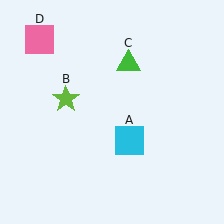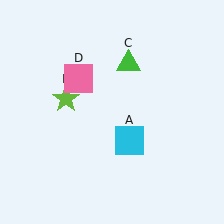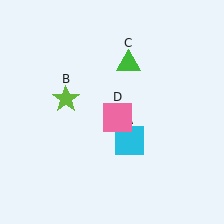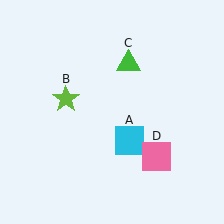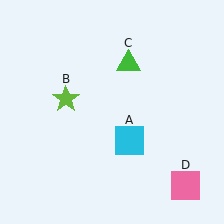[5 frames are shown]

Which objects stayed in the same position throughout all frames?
Cyan square (object A) and lime star (object B) and green triangle (object C) remained stationary.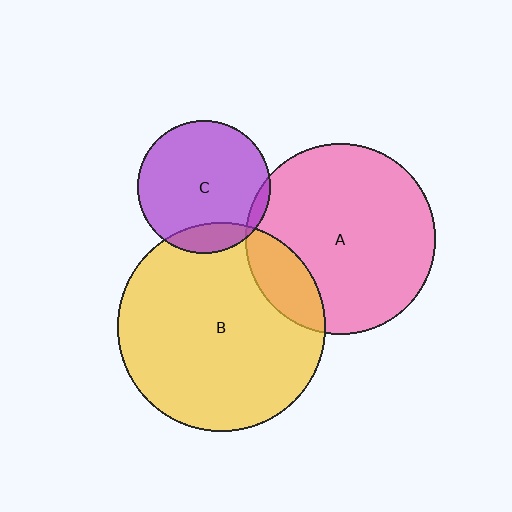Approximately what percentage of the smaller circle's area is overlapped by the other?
Approximately 15%.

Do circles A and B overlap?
Yes.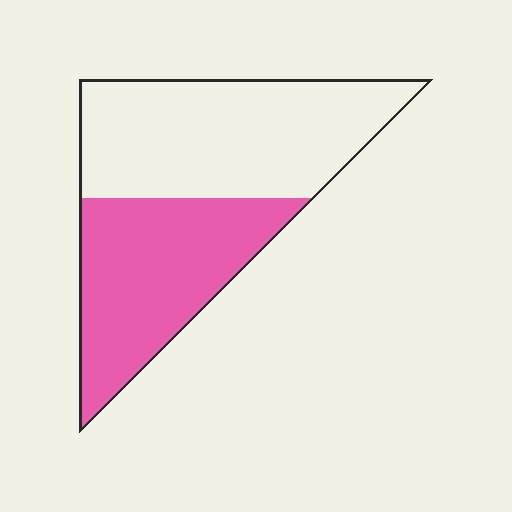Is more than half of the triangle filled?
No.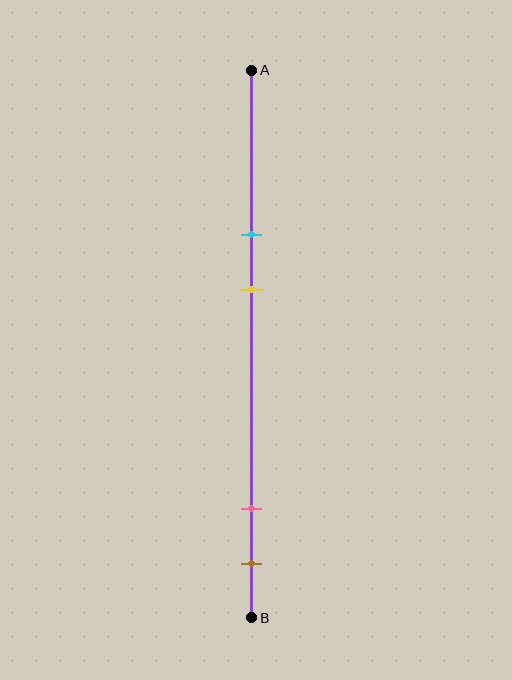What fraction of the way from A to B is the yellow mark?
The yellow mark is approximately 40% (0.4) of the way from A to B.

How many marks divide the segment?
There are 4 marks dividing the segment.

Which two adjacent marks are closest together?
The pink and brown marks are the closest adjacent pair.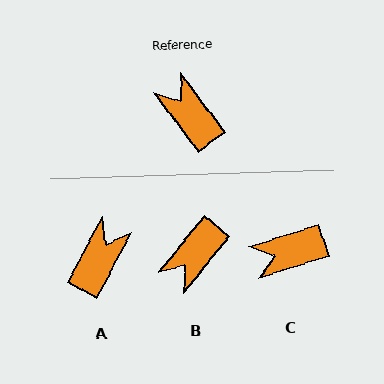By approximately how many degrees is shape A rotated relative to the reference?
Approximately 64 degrees clockwise.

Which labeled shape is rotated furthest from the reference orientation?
B, about 104 degrees away.